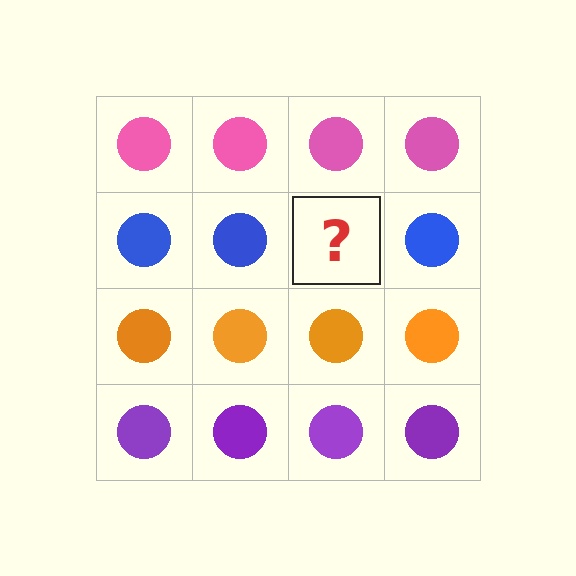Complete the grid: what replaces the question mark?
The question mark should be replaced with a blue circle.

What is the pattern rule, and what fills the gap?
The rule is that each row has a consistent color. The gap should be filled with a blue circle.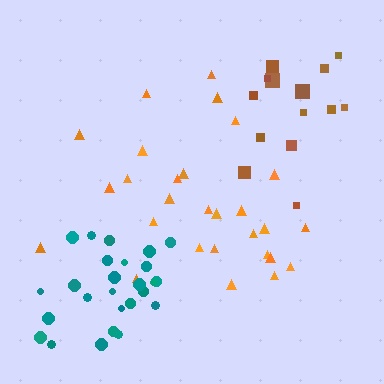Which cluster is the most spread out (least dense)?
Orange.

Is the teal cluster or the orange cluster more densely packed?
Teal.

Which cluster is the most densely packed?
Teal.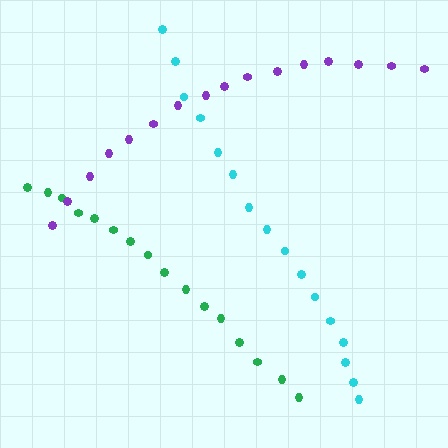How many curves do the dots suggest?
There are 3 distinct paths.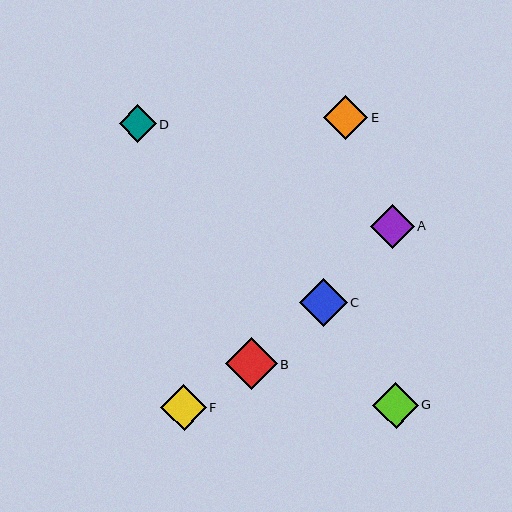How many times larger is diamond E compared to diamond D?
Diamond E is approximately 1.2 times the size of diamond D.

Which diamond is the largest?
Diamond B is the largest with a size of approximately 52 pixels.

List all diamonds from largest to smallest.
From largest to smallest: B, C, G, F, E, A, D.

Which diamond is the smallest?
Diamond D is the smallest with a size of approximately 37 pixels.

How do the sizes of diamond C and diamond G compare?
Diamond C and diamond G are approximately the same size.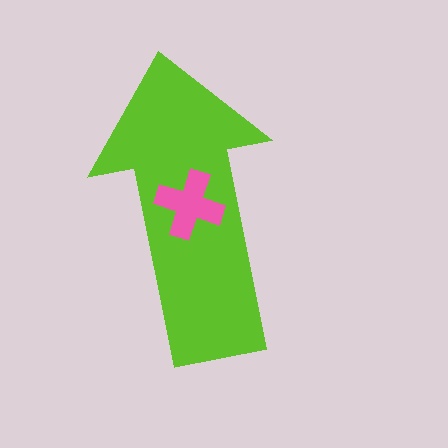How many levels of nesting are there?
2.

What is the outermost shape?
The lime arrow.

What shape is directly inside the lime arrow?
The pink cross.